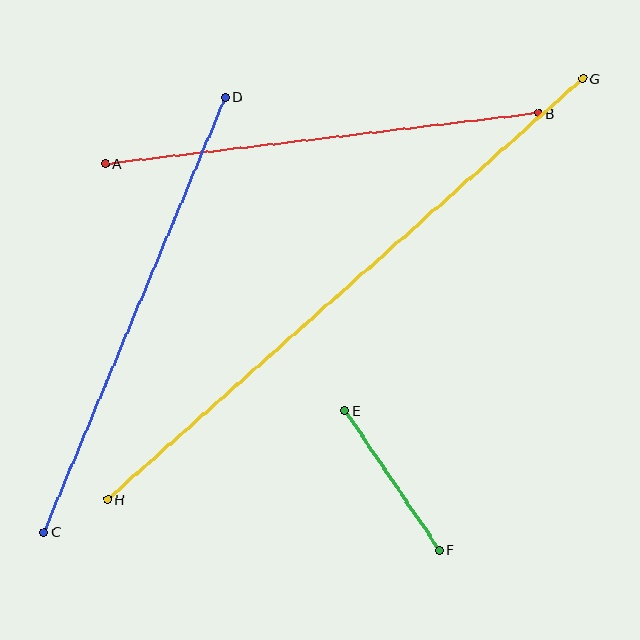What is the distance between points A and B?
The distance is approximately 436 pixels.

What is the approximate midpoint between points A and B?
The midpoint is at approximately (322, 138) pixels.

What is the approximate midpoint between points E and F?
The midpoint is at approximately (392, 480) pixels.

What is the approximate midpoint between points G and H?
The midpoint is at approximately (345, 289) pixels.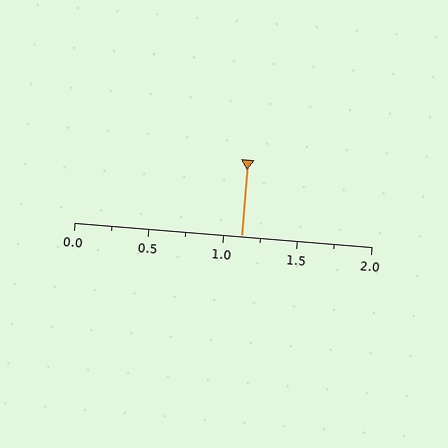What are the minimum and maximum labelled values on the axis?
The axis runs from 0.0 to 2.0.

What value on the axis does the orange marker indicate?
The marker indicates approximately 1.12.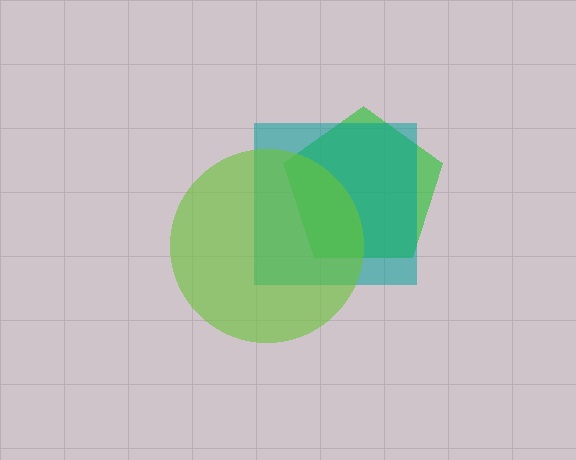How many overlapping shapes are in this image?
There are 3 overlapping shapes in the image.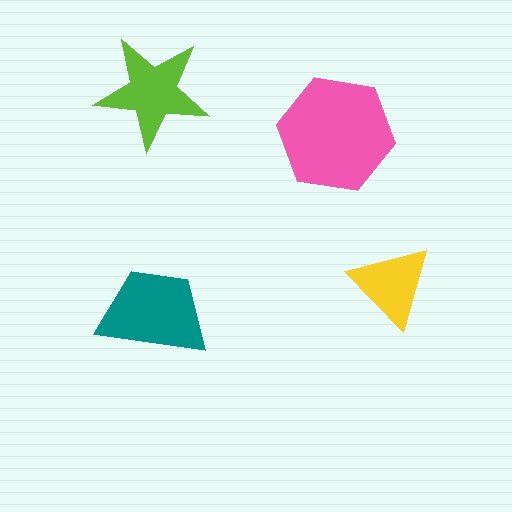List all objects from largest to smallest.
The pink hexagon, the teal trapezoid, the lime star, the yellow triangle.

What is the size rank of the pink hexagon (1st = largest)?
1st.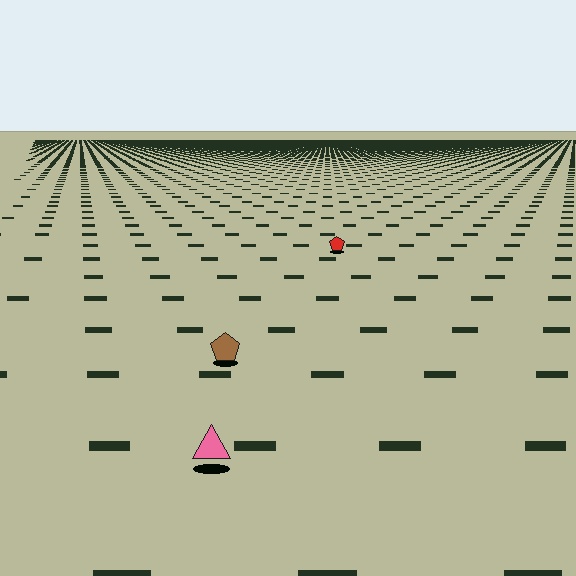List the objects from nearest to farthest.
From nearest to farthest: the pink triangle, the brown pentagon, the red pentagon.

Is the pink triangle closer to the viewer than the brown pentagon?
Yes. The pink triangle is closer — you can tell from the texture gradient: the ground texture is coarser near it.